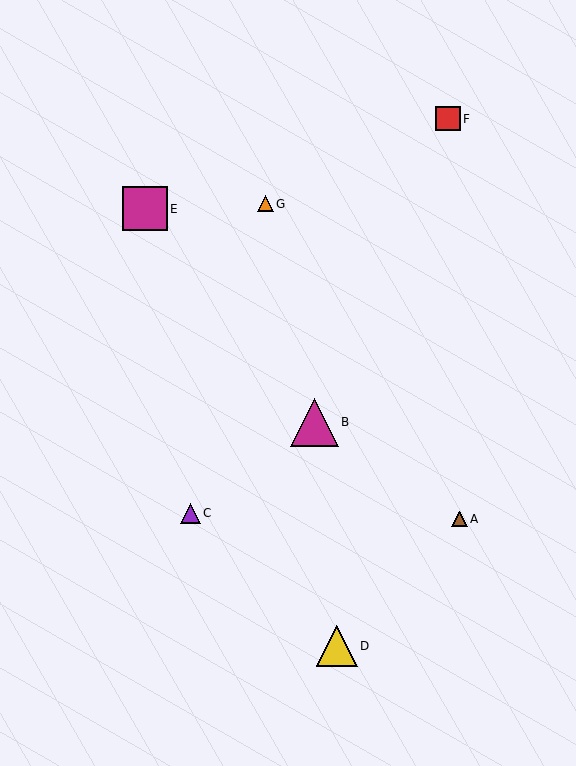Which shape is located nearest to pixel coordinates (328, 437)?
The magenta triangle (labeled B) at (314, 422) is nearest to that location.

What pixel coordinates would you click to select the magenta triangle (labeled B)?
Click at (314, 422) to select the magenta triangle B.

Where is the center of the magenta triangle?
The center of the magenta triangle is at (314, 422).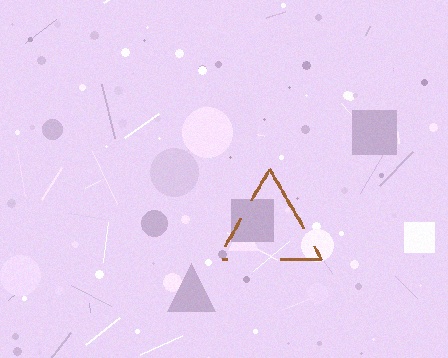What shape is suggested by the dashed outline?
The dashed outline suggests a triangle.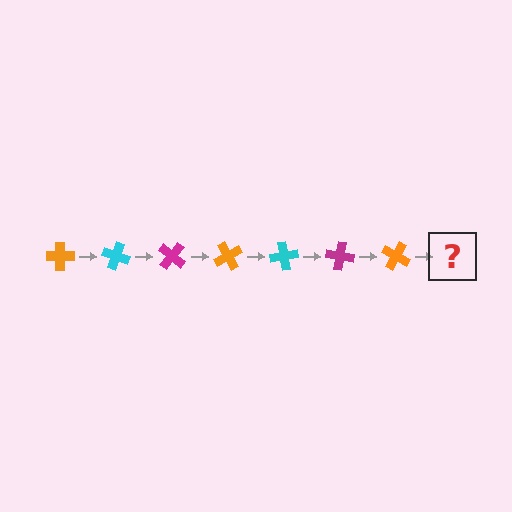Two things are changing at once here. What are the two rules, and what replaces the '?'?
The two rules are that it rotates 20 degrees each step and the color cycles through orange, cyan, and magenta. The '?' should be a cyan cross, rotated 140 degrees from the start.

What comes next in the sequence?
The next element should be a cyan cross, rotated 140 degrees from the start.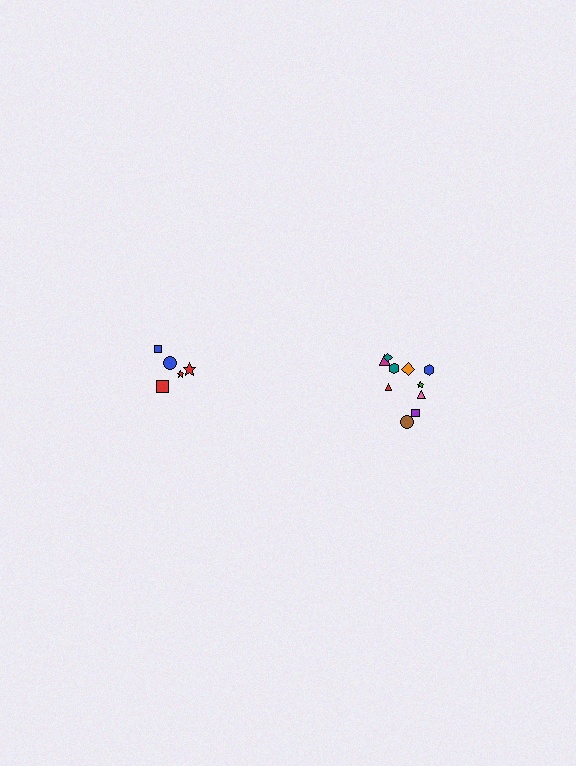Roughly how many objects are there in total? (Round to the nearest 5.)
Roughly 15 objects in total.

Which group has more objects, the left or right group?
The right group.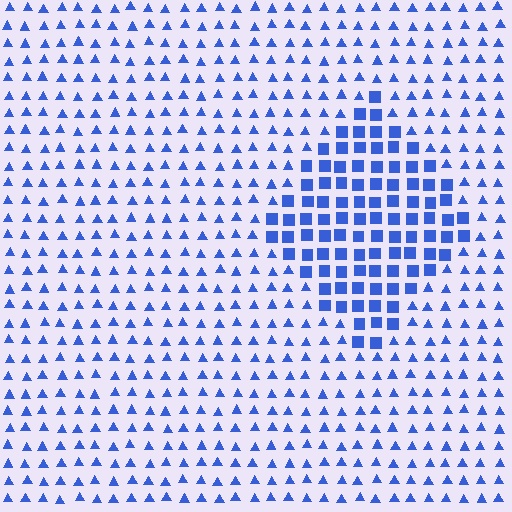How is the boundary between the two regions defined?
The boundary is defined by a change in element shape: squares inside vs. triangles outside. All elements share the same color and spacing.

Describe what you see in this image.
The image is filled with small blue elements arranged in a uniform grid. A diamond-shaped region contains squares, while the surrounding area contains triangles. The boundary is defined purely by the change in element shape.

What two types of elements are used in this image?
The image uses squares inside the diamond region and triangles outside it.